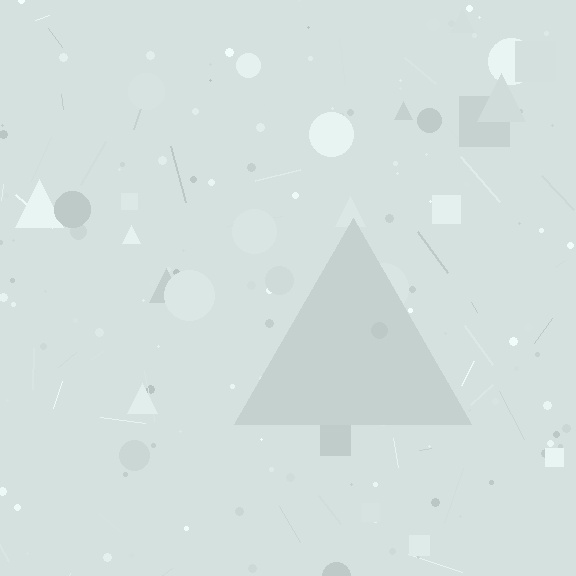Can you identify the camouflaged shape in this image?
The camouflaged shape is a triangle.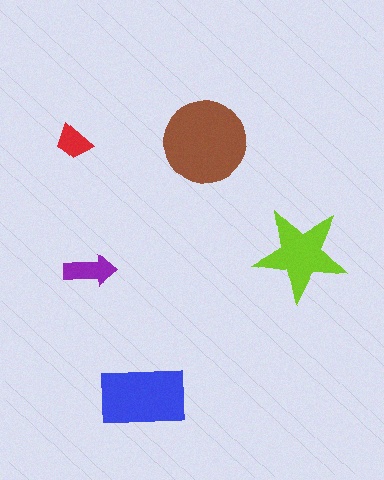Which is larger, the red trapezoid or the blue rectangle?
The blue rectangle.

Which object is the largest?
The brown circle.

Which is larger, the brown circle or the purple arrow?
The brown circle.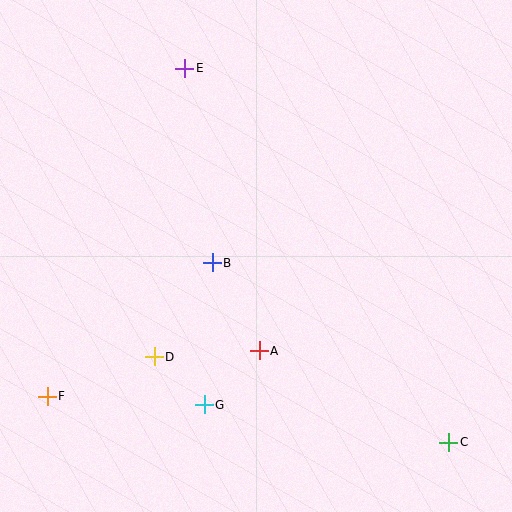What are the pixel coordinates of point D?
Point D is at (154, 357).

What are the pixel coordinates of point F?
Point F is at (47, 396).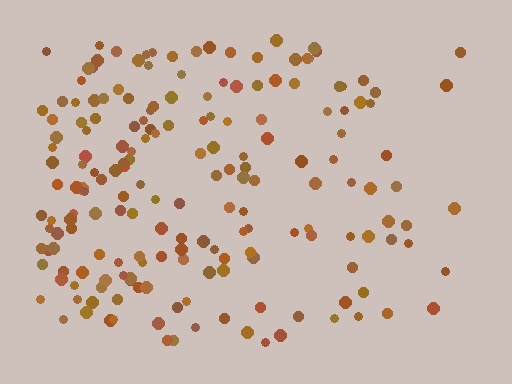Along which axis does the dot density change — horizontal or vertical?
Horizontal.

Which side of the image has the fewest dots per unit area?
The right.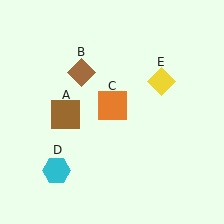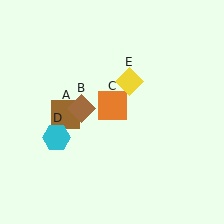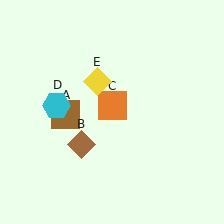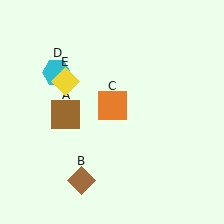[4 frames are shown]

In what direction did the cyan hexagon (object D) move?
The cyan hexagon (object D) moved up.